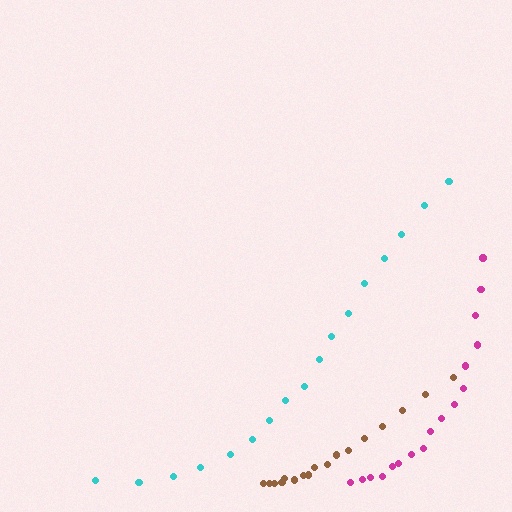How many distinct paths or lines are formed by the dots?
There are 3 distinct paths.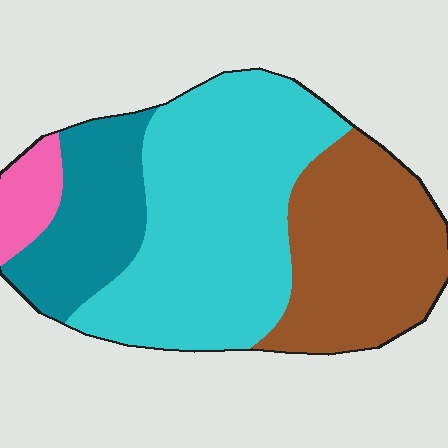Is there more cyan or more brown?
Cyan.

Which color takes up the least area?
Pink, at roughly 5%.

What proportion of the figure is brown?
Brown takes up about one third (1/3) of the figure.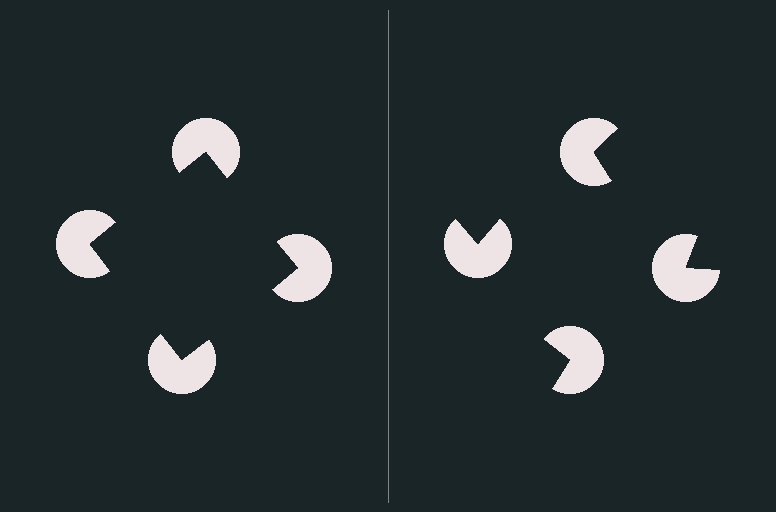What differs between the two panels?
The pac-man discs are positioned identically on both sides; only the wedge orientations differ. On the left they align to a square; on the right they are misaligned.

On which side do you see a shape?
An illusory square appears on the left side. On the right side the wedge cuts are rotated, so no coherent shape forms.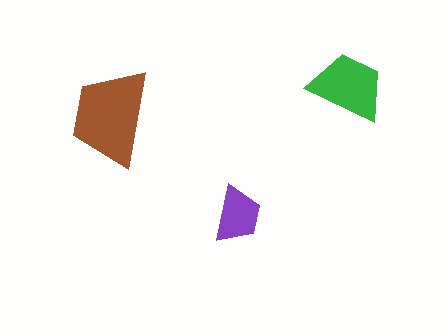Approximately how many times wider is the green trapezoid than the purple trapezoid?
About 1.5 times wider.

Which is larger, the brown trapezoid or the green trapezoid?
The brown one.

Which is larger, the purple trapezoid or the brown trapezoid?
The brown one.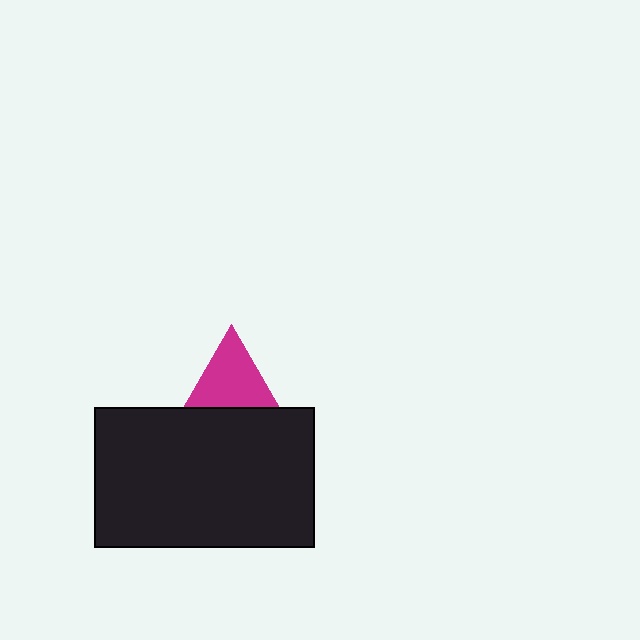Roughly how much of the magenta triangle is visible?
About half of it is visible (roughly 49%).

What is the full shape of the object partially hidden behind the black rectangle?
The partially hidden object is a magenta triangle.